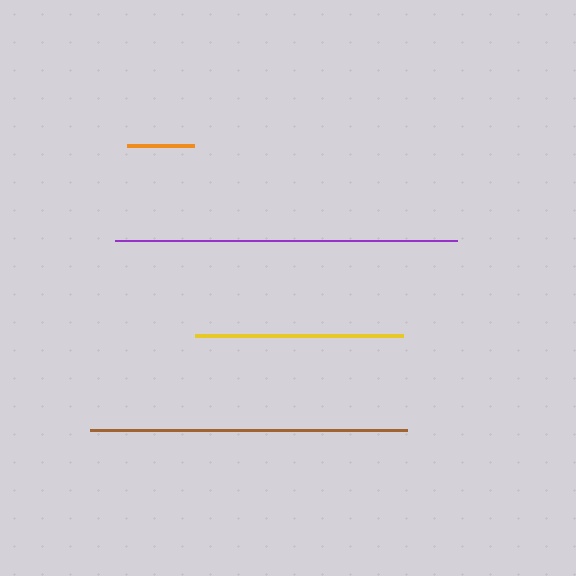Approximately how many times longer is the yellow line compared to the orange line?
The yellow line is approximately 3.1 times the length of the orange line.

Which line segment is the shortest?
The orange line is the shortest at approximately 67 pixels.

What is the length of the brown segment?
The brown segment is approximately 317 pixels long.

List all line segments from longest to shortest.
From longest to shortest: purple, brown, yellow, orange.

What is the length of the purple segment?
The purple segment is approximately 342 pixels long.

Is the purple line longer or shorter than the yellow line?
The purple line is longer than the yellow line.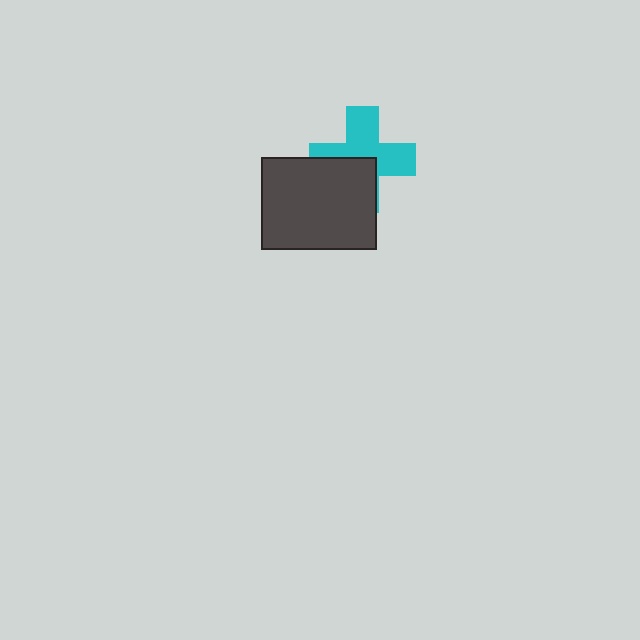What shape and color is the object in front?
The object in front is a dark gray rectangle.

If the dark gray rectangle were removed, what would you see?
You would see the complete cyan cross.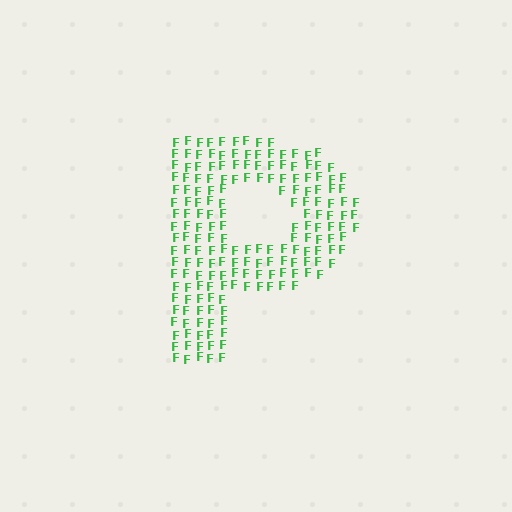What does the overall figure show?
The overall figure shows the letter P.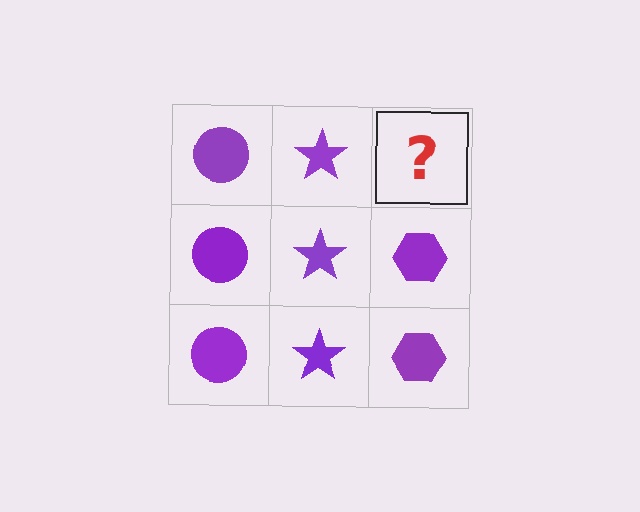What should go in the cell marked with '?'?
The missing cell should contain a purple hexagon.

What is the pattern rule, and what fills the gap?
The rule is that each column has a consistent shape. The gap should be filled with a purple hexagon.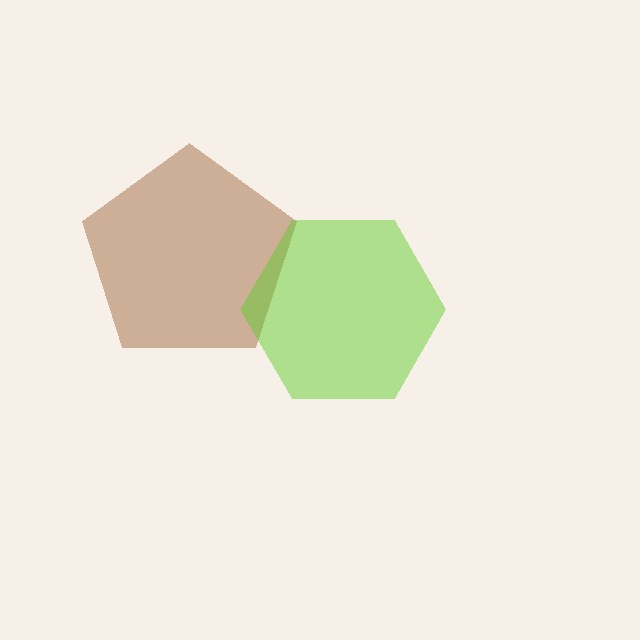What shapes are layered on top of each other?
The layered shapes are: a brown pentagon, a lime hexagon.